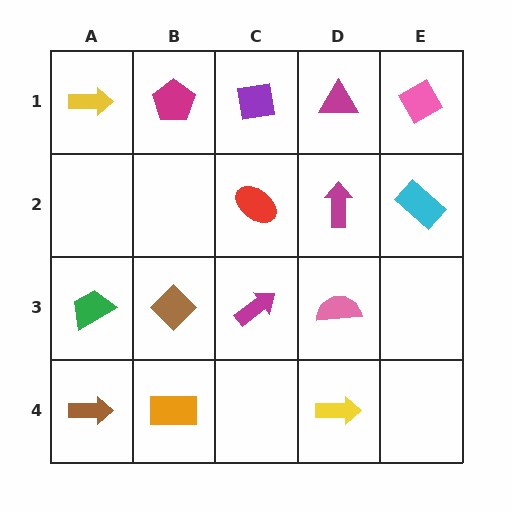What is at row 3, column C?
A magenta arrow.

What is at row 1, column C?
A purple square.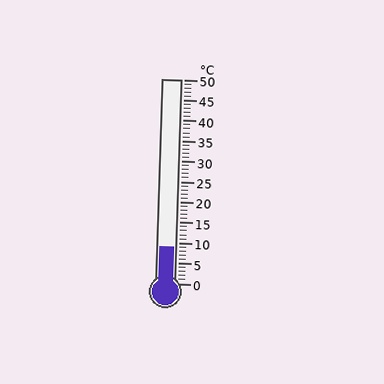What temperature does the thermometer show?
The thermometer shows approximately 9°C.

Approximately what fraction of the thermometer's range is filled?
The thermometer is filled to approximately 20% of its range.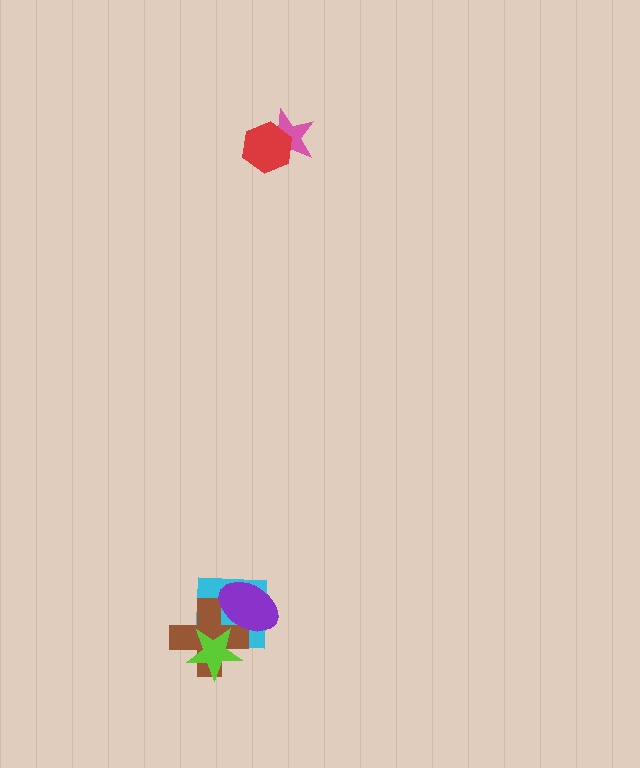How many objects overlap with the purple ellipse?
2 objects overlap with the purple ellipse.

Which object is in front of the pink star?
The red hexagon is in front of the pink star.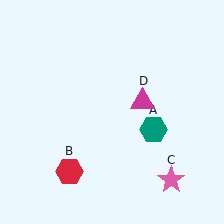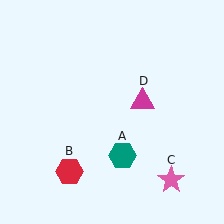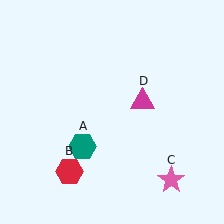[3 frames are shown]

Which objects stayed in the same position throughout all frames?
Red hexagon (object B) and pink star (object C) and magenta triangle (object D) remained stationary.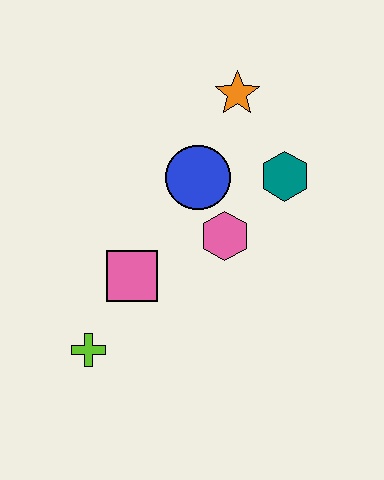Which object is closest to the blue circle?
The pink hexagon is closest to the blue circle.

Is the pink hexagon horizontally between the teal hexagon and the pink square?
Yes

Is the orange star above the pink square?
Yes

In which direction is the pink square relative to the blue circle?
The pink square is below the blue circle.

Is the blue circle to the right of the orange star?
No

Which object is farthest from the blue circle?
The lime cross is farthest from the blue circle.